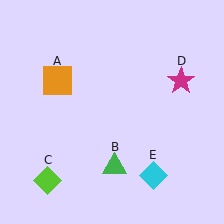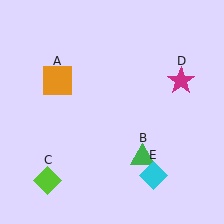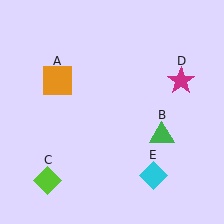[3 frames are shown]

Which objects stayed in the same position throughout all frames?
Orange square (object A) and lime diamond (object C) and magenta star (object D) and cyan diamond (object E) remained stationary.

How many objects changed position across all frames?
1 object changed position: green triangle (object B).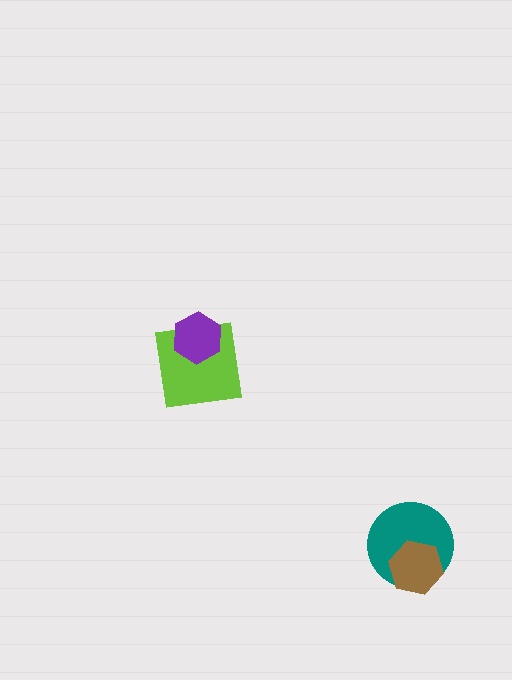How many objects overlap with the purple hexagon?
1 object overlaps with the purple hexagon.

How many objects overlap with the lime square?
1 object overlaps with the lime square.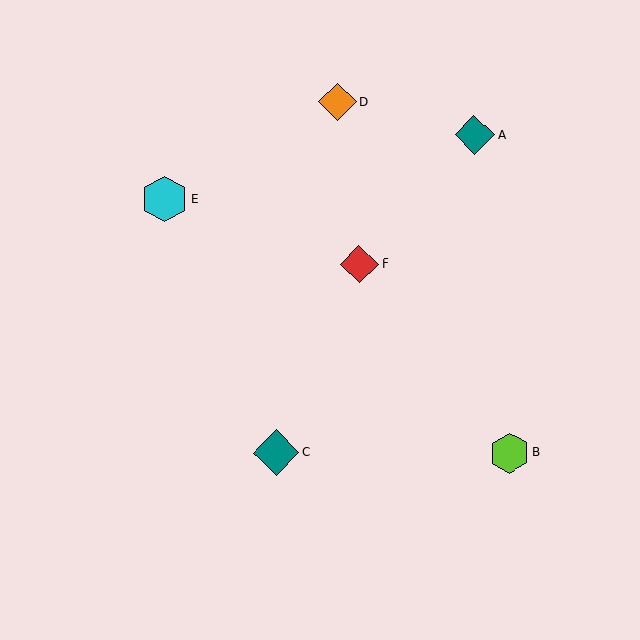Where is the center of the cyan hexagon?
The center of the cyan hexagon is at (165, 199).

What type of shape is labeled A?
Shape A is a teal diamond.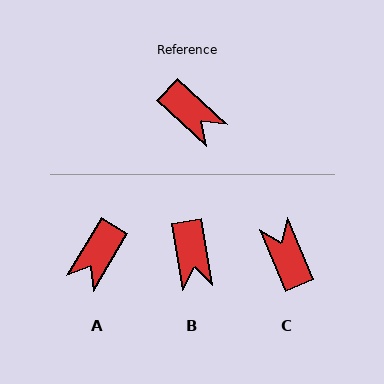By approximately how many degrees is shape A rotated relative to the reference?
Approximately 78 degrees clockwise.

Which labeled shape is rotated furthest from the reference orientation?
C, about 156 degrees away.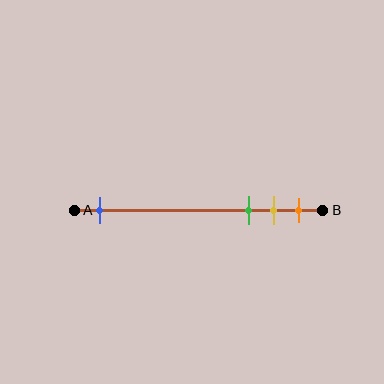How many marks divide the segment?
There are 4 marks dividing the segment.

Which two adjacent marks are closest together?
The yellow and orange marks are the closest adjacent pair.